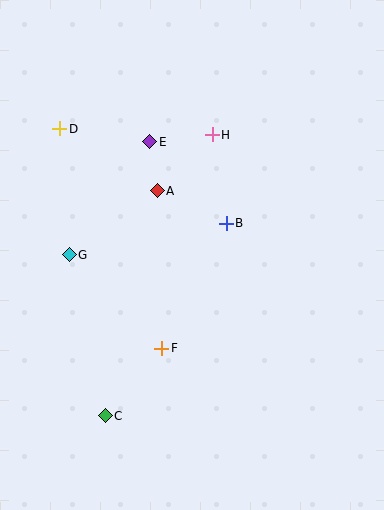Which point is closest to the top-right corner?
Point H is closest to the top-right corner.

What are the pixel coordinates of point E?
Point E is at (150, 142).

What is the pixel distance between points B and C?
The distance between B and C is 228 pixels.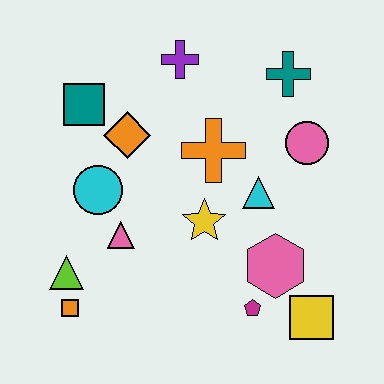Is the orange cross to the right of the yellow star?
Yes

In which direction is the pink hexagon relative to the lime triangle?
The pink hexagon is to the right of the lime triangle.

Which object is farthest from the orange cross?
The orange square is farthest from the orange cross.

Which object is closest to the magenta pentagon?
The pink hexagon is closest to the magenta pentagon.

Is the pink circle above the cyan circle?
Yes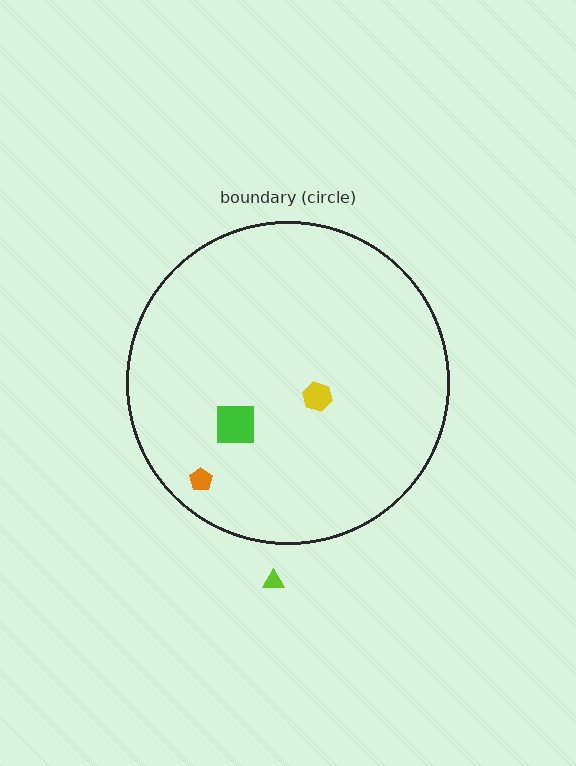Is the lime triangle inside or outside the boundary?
Outside.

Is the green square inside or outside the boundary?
Inside.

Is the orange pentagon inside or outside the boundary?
Inside.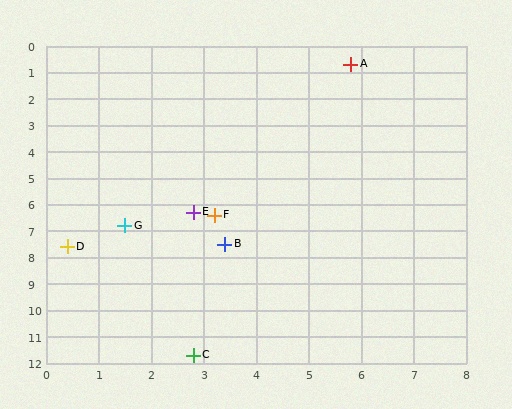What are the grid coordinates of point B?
Point B is at approximately (3.4, 7.5).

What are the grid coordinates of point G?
Point G is at approximately (1.5, 6.8).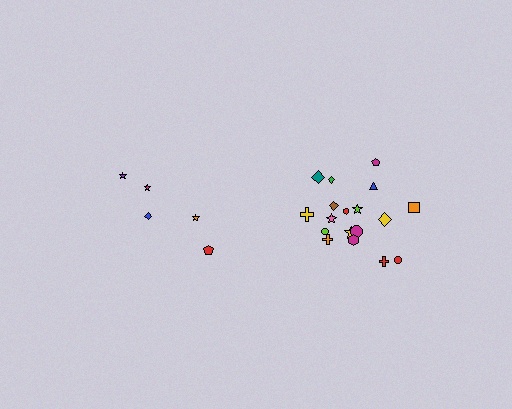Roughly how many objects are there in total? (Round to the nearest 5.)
Roughly 25 objects in total.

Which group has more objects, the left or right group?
The right group.